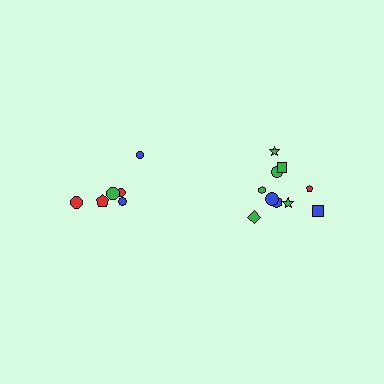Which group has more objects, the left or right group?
The right group.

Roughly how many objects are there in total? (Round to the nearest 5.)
Roughly 15 objects in total.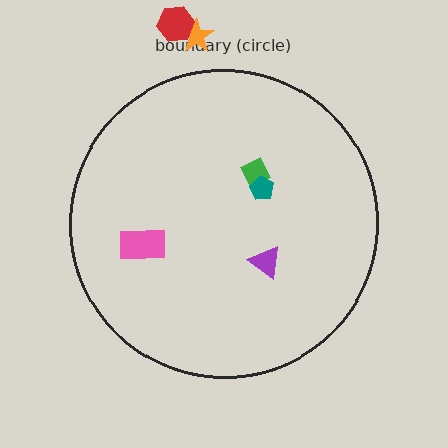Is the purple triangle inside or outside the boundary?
Inside.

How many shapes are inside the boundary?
4 inside, 2 outside.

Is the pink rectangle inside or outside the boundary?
Inside.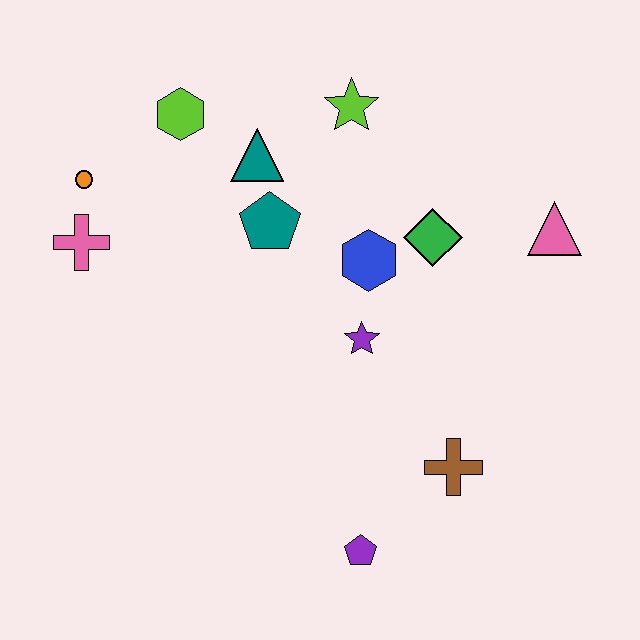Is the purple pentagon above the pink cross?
No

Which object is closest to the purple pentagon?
The brown cross is closest to the purple pentagon.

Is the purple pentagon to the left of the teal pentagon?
No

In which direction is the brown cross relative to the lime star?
The brown cross is below the lime star.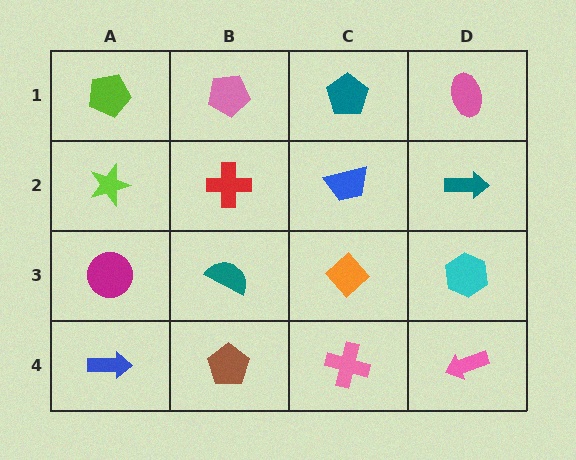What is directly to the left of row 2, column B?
A lime star.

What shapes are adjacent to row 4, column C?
An orange diamond (row 3, column C), a brown pentagon (row 4, column B), a pink arrow (row 4, column D).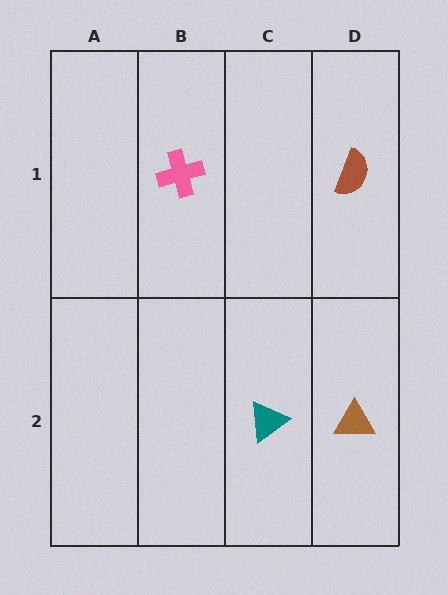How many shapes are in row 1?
2 shapes.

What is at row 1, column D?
A brown semicircle.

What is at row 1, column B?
A pink cross.